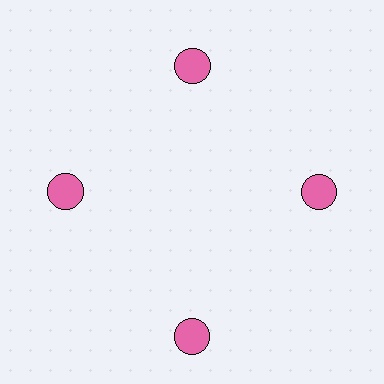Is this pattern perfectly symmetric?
No. The 4 pink circles are arranged in a ring, but one element near the 6 o'clock position is pushed outward from the center, breaking the 4-fold rotational symmetry.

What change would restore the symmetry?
The symmetry would be restored by moving it inward, back onto the ring so that all 4 circles sit at equal angles and equal distance from the center.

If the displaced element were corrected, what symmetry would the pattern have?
It would have 4-fold rotational symmetry — the pattern would map onto itself every 90 degrees.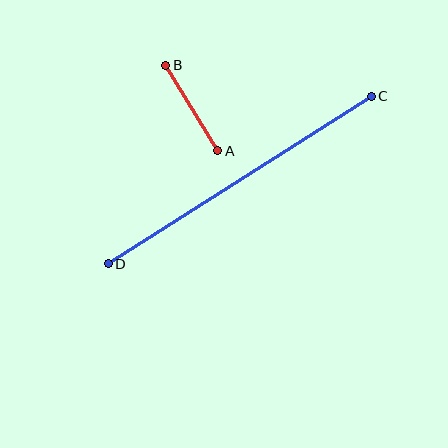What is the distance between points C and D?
The distance is approximately 311 pixels.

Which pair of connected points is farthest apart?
Points C and D are farthest apart.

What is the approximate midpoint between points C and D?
The midpoint is at approximately (240, 180) pixels.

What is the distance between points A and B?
The distance is approximately 100 pixels.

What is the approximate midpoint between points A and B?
The midpoint is at approximately (192, 108) pixels.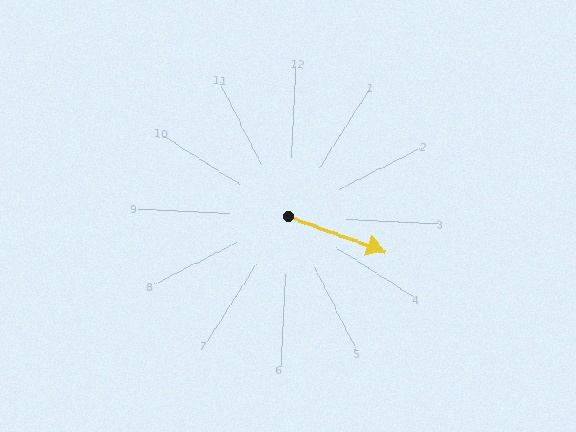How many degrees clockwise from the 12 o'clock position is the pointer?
Approximately 107 degrees.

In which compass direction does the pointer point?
East.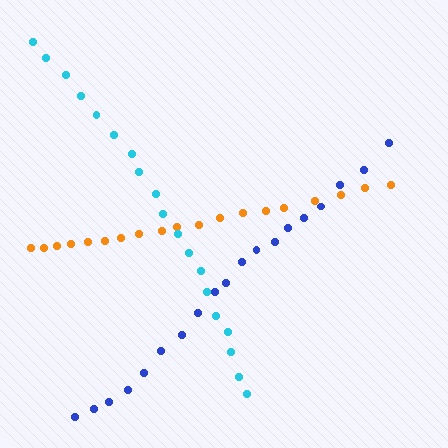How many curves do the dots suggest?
There are 3 distinct paths.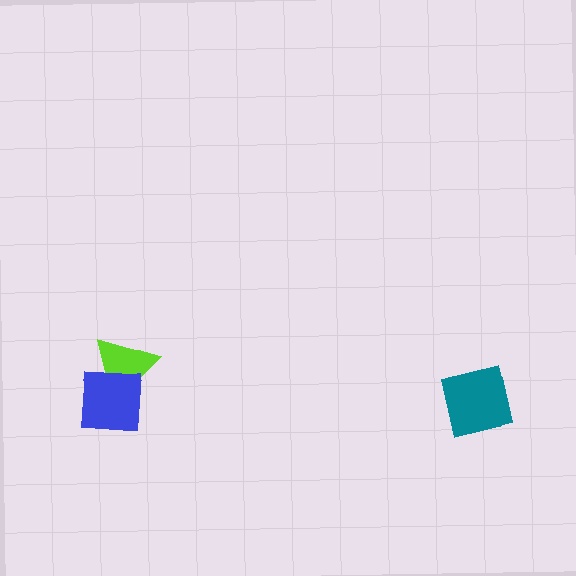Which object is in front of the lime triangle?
The blue square is in front of the lime triangle.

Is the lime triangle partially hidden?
Yes, it is partially covered by another shape.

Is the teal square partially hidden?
No, no other shape covers it.